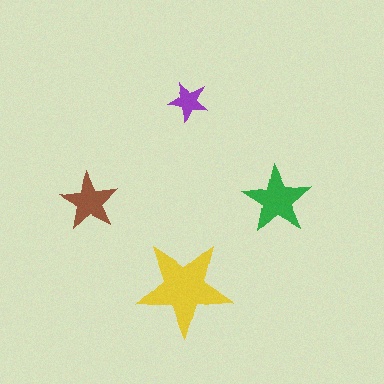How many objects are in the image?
There are 4 objects in the image.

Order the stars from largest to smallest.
the yellow one, the green one, the brown one, the purple one.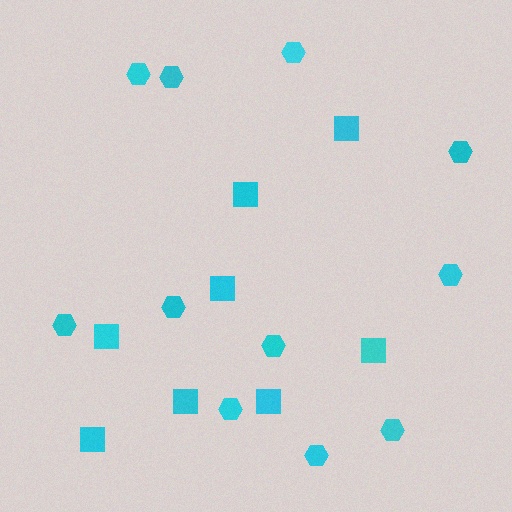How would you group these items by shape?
There are 2 groups: one group of squares (8) and one group of hexagons (11).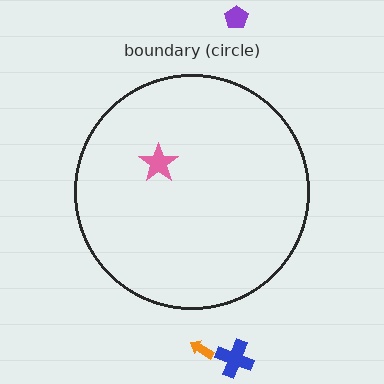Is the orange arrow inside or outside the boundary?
Outside.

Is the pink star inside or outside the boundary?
Inside.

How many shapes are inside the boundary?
1 inside, 3 outside.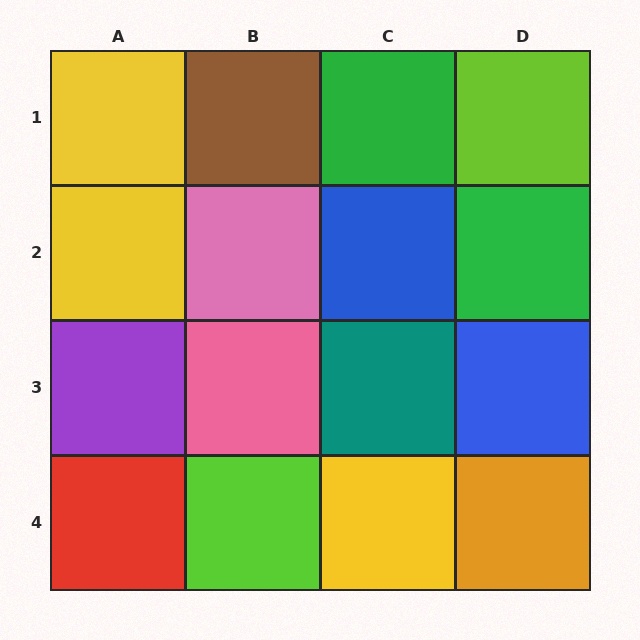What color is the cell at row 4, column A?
Red.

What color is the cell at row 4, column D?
Orange.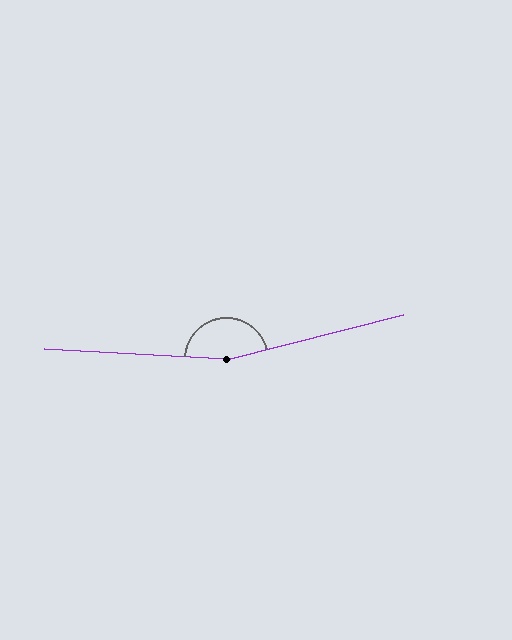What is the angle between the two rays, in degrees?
Approximately 163 degrees.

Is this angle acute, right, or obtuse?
It is obtuse.